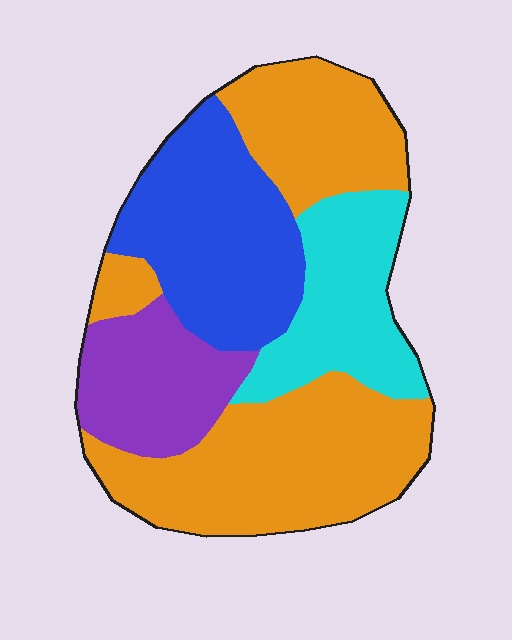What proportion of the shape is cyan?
Cyan takes up between a sixth and a third of the shape.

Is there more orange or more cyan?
Orange.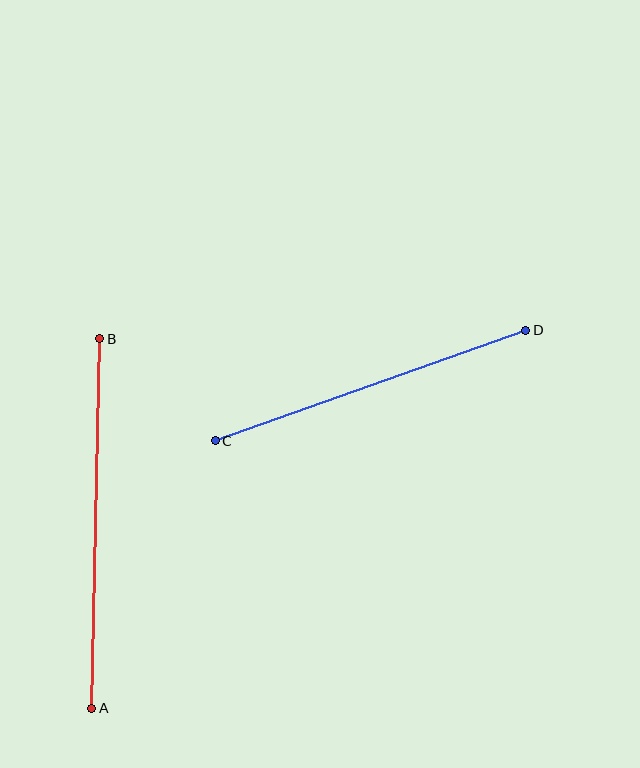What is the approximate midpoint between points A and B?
The midpoint is at approximately (96, 524) pixels.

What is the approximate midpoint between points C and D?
The midpoint is at approximately (371, 386) pixels.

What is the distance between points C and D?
The distance is approximately 329 pixels.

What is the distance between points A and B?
The distance is approximately 370 pixels.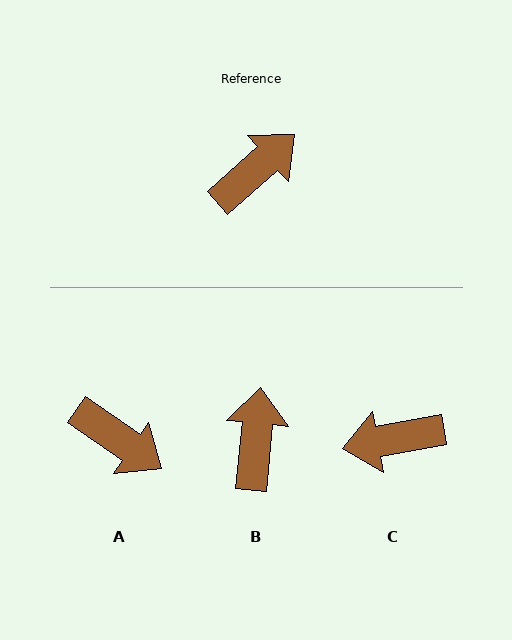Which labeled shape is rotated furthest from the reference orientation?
C, about 149 degrees away.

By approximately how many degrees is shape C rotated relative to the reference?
Approximately 149 degrees counter-clockwise.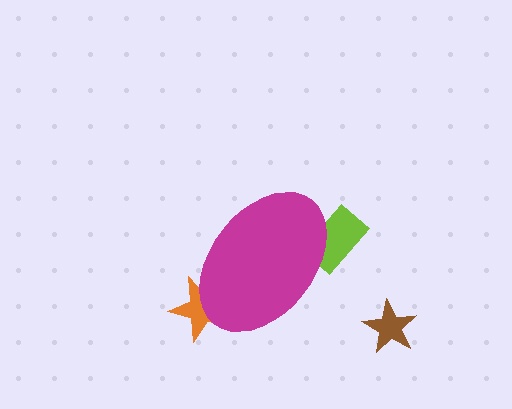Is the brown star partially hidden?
No, the brown star is fully visible.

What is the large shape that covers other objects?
A magenta ellipse.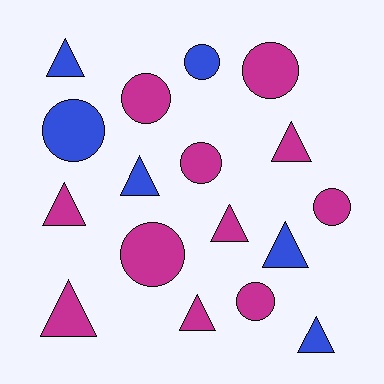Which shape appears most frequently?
Triangle, with 9 objects.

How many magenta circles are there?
There are 6 magenta circles.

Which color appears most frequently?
Magenta, with 11 objects.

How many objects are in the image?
There are 17 objects.